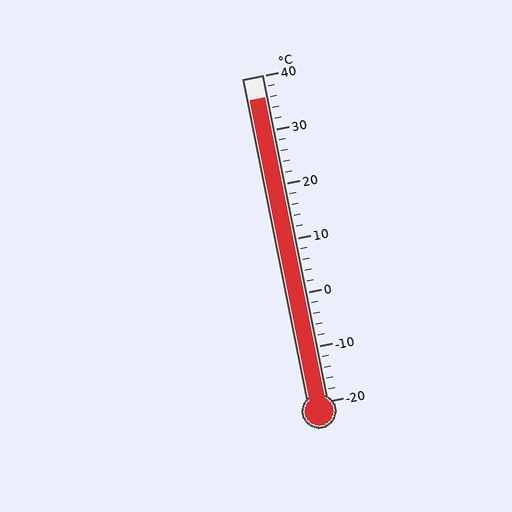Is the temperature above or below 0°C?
The temperature is above 0°C.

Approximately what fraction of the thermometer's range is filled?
The thermometer is filled to approximately 95% of its range.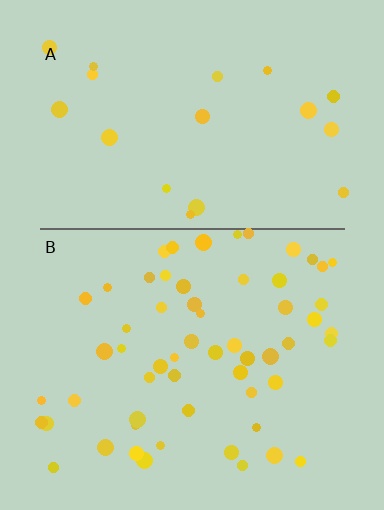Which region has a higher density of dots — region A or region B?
B (the bottom).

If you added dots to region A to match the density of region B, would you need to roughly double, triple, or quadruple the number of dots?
Approximately triple.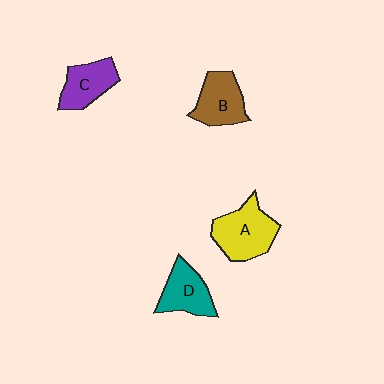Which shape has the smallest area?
Shape C (purple).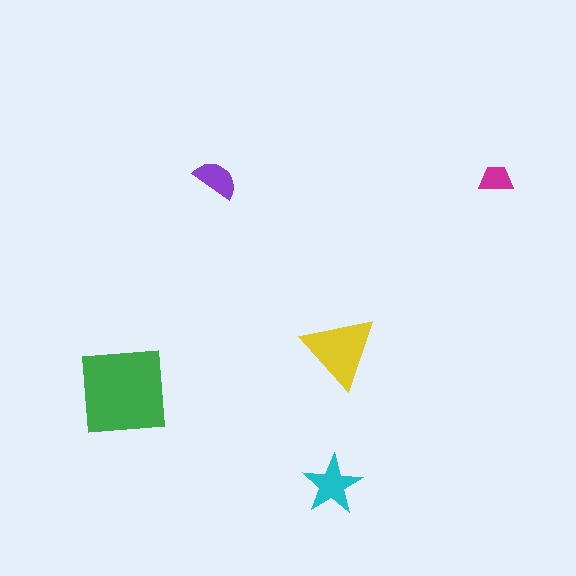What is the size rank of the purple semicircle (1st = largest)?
4th.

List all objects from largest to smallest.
The green square, the yellow triangle, the cyan star, the purple semicircle, the magenta trapezoid.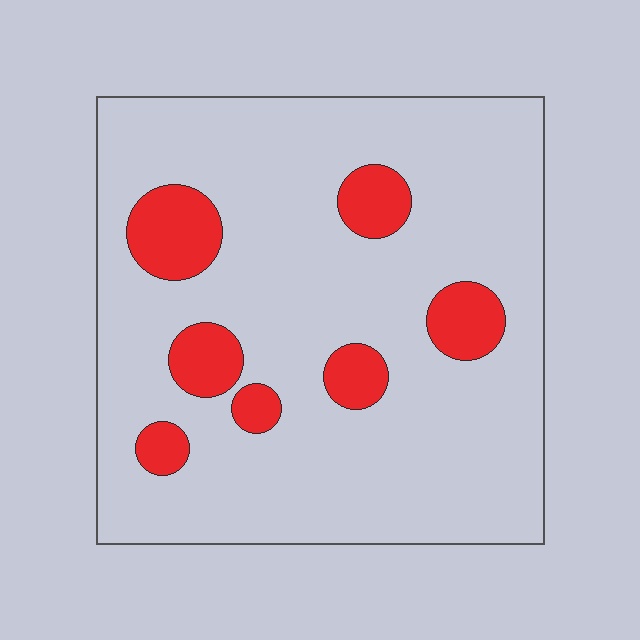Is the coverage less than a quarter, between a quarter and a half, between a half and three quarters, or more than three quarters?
Less than a quarter.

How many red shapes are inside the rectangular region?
7.